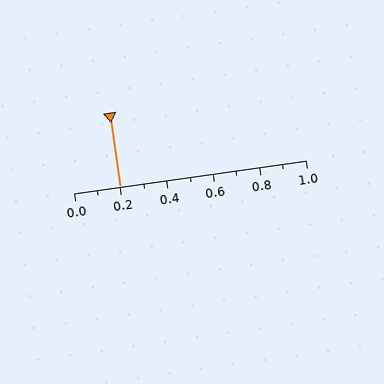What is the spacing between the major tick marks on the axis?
The major ticks are spaced 0.2 apart.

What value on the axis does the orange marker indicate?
The marker indicates approximately 0.2.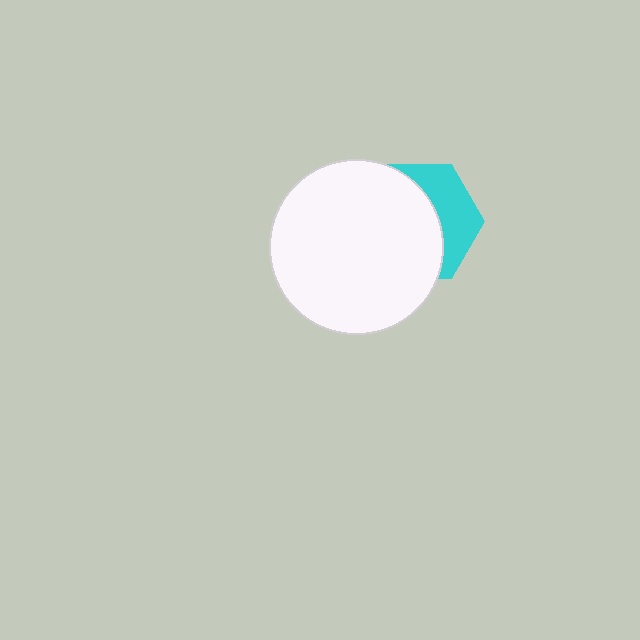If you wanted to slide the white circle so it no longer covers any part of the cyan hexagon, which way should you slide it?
Slide it left — that is the most direct way to separate the two shapes.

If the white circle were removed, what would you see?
You would see the complete cyan hexagon.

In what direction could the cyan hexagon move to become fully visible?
The cyan hexagon could move right. That would shift it out from behind the white circle entirely.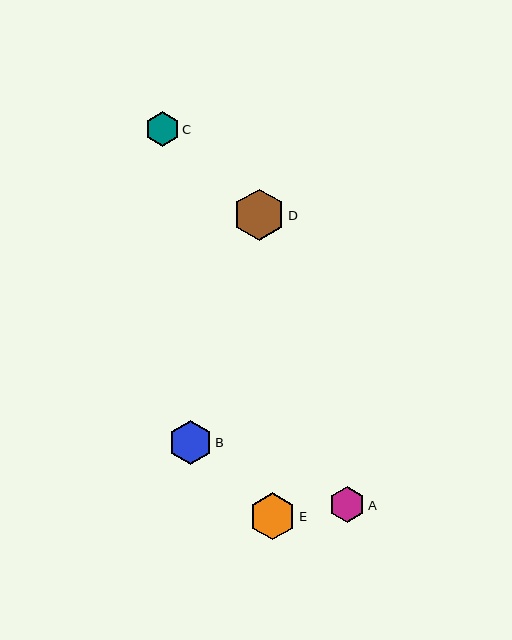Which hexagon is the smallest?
Hexagon C is the smallest with a size of approximately 35 pixels.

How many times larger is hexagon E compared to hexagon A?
Hexagon E is approximately 1.3 times the size of hexagon A.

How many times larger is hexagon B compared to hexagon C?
Hexagon B is approximately 1.3 times the size of hexagon C.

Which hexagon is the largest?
Hexagon D is the largest with a size of approximately 51 pixels.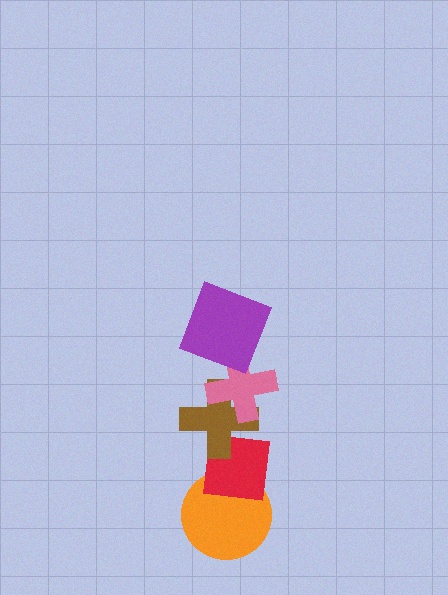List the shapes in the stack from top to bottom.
From top to bottom: the purple square, the pink cross, the brown cross, the red square, the orange circle.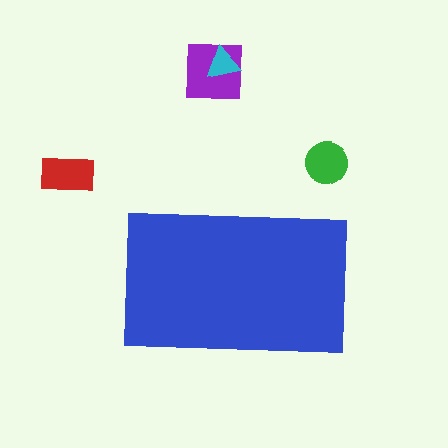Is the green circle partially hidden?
No, the green circle is fully visible.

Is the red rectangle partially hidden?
No, the red rectangle is fully visible.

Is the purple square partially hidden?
No, the purple square is fully visible.